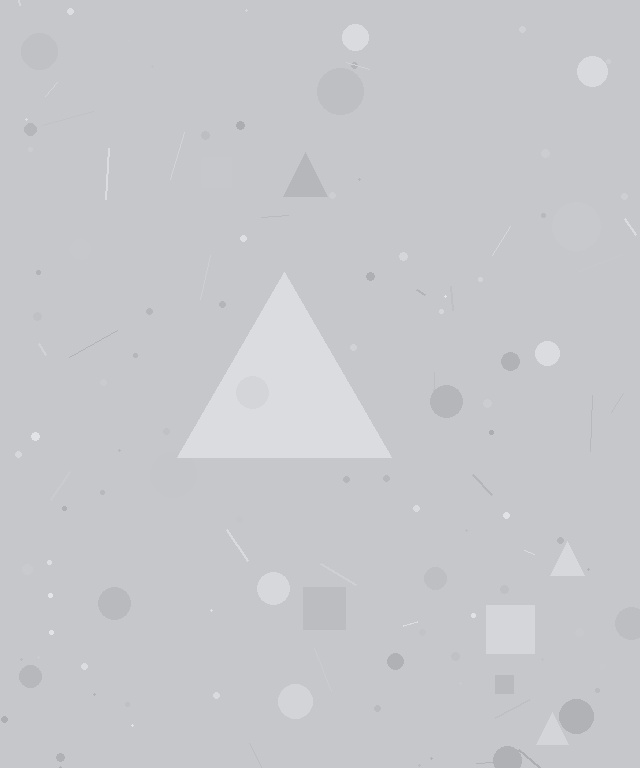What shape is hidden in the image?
A triangle is hidden in the image.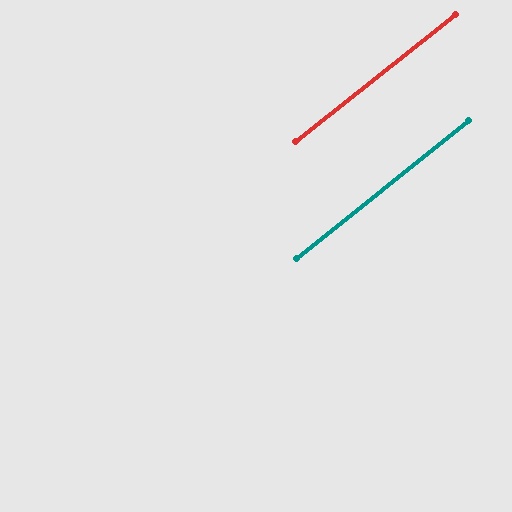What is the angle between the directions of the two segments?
Approximately 0 degrees.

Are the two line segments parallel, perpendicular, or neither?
Parallel — their directions differ by only 0.2°.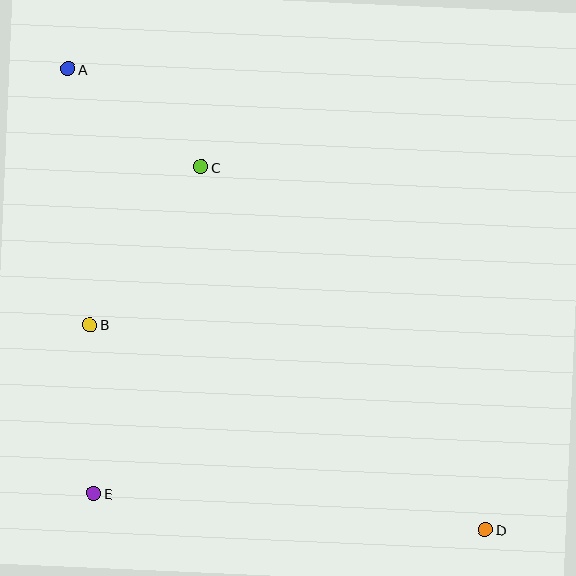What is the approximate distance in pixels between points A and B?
The distance between A and B is approximately 257 pixels.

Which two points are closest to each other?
Points A and C are closest to each other.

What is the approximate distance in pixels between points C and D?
The distance between C and D is approximately 461 pixels.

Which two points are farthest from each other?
Points A and D are farthest from each other.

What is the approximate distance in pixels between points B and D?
The distance between B and D is approximately 445 pixels.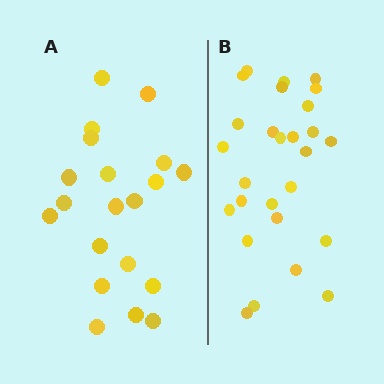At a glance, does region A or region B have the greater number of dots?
Region B (the right region) has more dots.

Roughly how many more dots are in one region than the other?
Region B has roughly 8 or so more dots than region A.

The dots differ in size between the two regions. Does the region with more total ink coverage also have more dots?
No. Region A has more total ink coverage because its dots are larger, but region B actually contains more individual dots. Total area can be misleading — the number of items is what matters here.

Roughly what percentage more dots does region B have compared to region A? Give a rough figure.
About 35% more.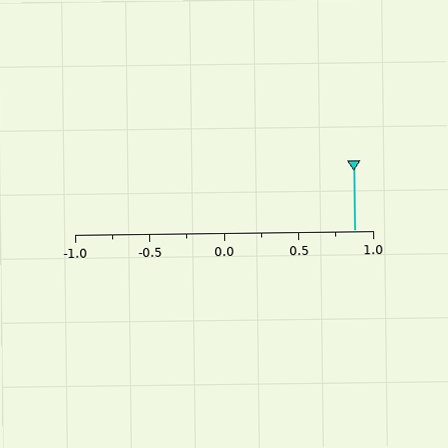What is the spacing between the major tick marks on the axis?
The major ticks are spaced 0.5 apart.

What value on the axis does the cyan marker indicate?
The marker indicates approximately 0.88.